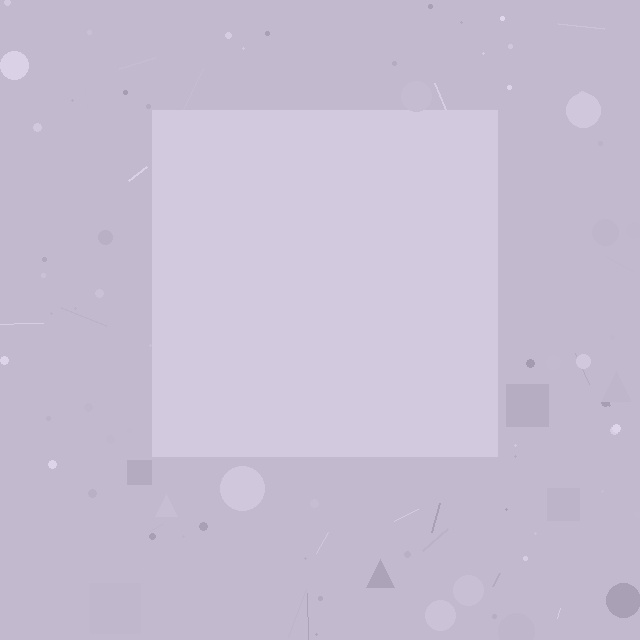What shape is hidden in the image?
A square is hidden in the image.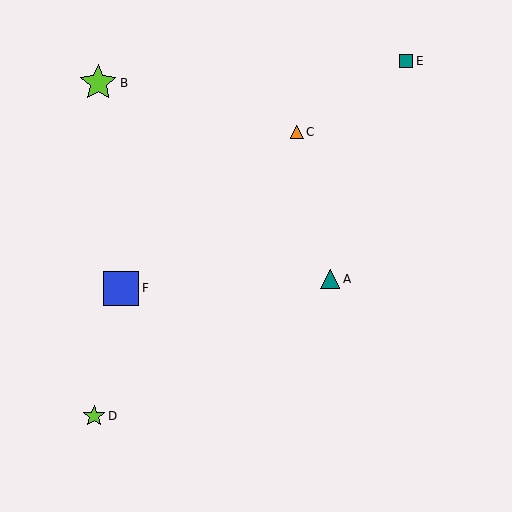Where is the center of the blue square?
The center of the blue square is at (121, 288).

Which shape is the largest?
The lime star (labeled B) is the largest.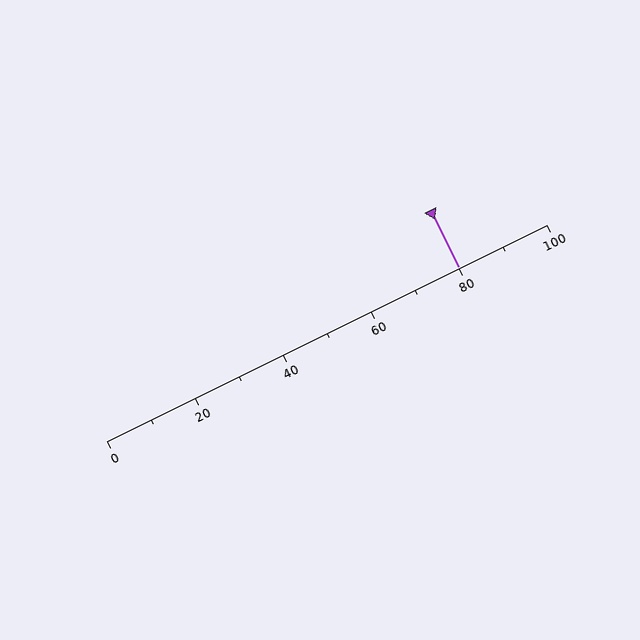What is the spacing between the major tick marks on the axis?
The major ticks are spaced 20 apart.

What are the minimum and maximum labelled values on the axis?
The axis runs from 0 to 100.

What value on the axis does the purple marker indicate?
The marker indicates approximately 80.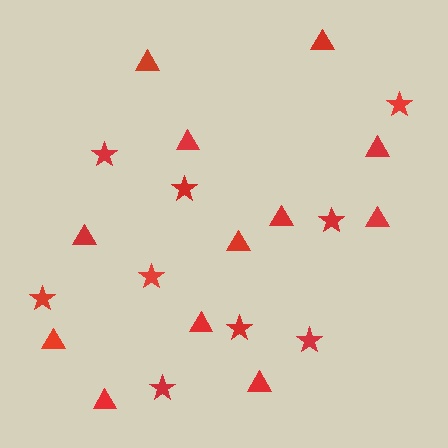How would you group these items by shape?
There are 2 groups: one group of stars (9) and one group of triangles (12).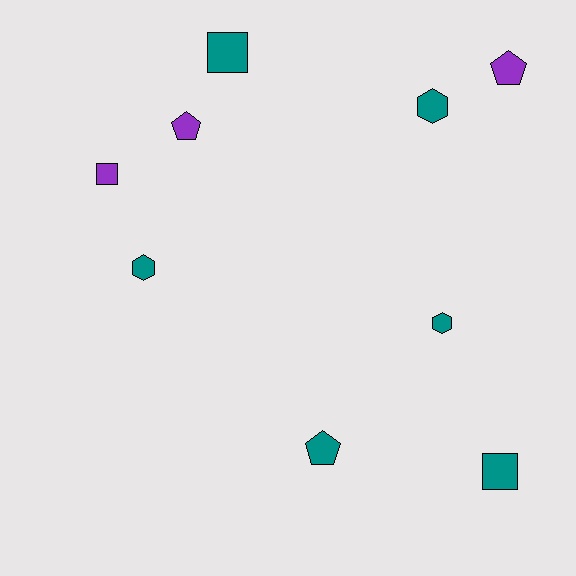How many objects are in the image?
There are 9 objects.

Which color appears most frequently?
Teal, with 6 objects.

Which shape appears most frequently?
Square, with 3 objects.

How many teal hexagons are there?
There are 3 teal hexagons.